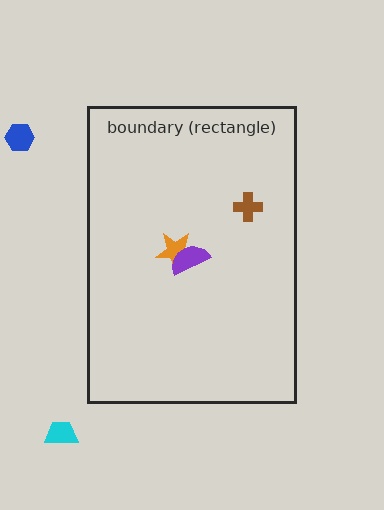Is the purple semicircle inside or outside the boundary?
Inside.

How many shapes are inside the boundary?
3 inside, 2 outside.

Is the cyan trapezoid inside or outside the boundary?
Outside.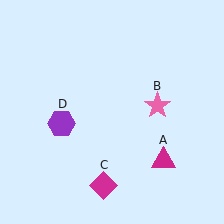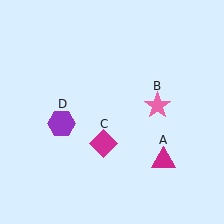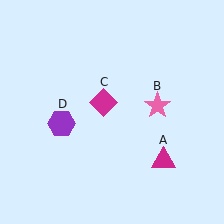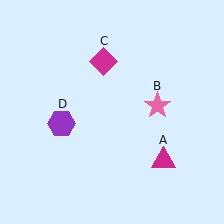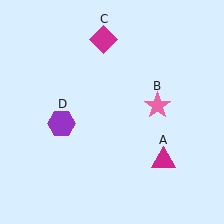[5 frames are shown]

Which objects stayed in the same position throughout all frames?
Magenta triangle (object A) and pink star (object B) and purple hexagon (object D) remained stationary.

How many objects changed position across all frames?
1 object changed position: magenta diamond (object C).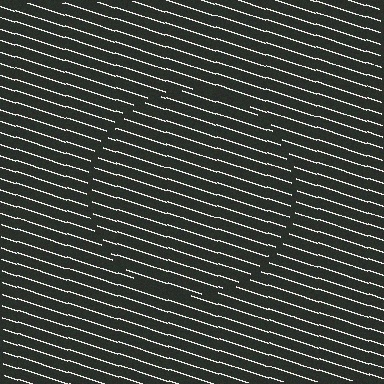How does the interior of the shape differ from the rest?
The interior of the shape contains the same grating, shifted by half a period — the contour is defined by the phase discontinuity where line-ends from the inner and outer gratings abut.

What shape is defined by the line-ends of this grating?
An illusory circle. The interior of the shape contains the same grating, shifted by half a period — the contour is defined by the phase discontinuity where line-ends from the inner and outer gratings abut.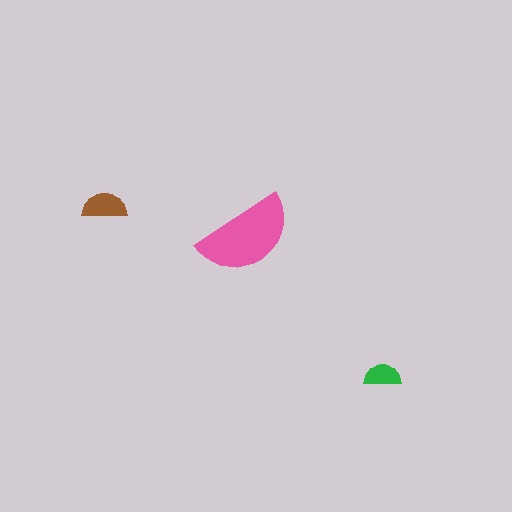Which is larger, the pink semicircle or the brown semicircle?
The pink one.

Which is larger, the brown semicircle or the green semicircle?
The brown one.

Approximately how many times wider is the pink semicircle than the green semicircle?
About 2.5 times wider.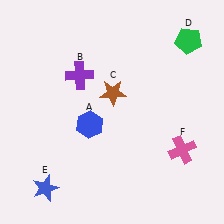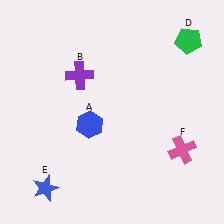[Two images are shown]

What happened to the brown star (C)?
The brown star (C) was removed in Image 2. It was in the top-right area of Image 1.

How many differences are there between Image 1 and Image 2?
There is 1 difference between the two images.